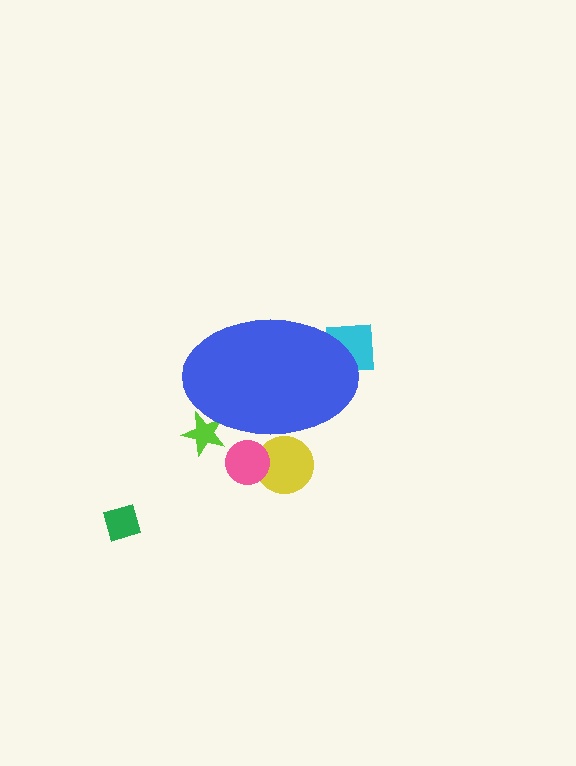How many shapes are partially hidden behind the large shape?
4 shapes are partially hidden.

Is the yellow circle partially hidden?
Yes, the yellow circle is partially hidden behind the blue ellipse.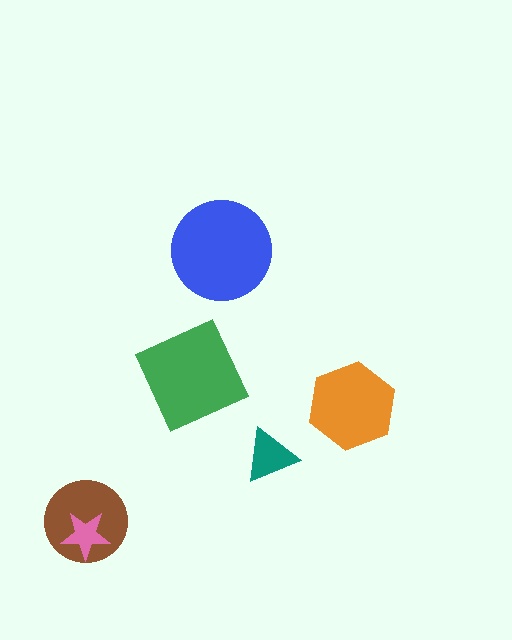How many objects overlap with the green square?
0 objects overlap with the green square.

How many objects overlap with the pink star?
1 object overlaps with the pink star.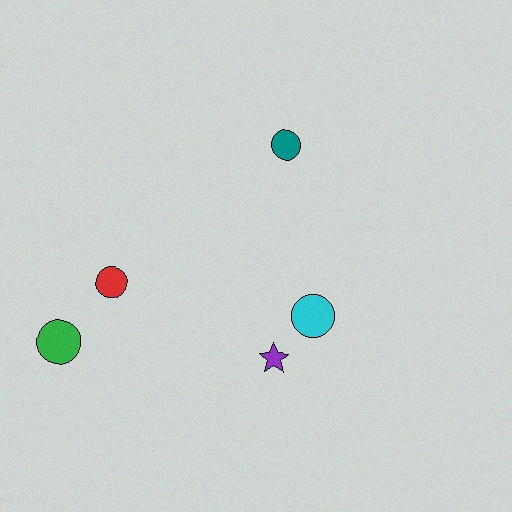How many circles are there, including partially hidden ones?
There are 4 circles.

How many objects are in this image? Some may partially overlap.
There are 5 objects.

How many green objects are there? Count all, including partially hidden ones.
There is 1 green object.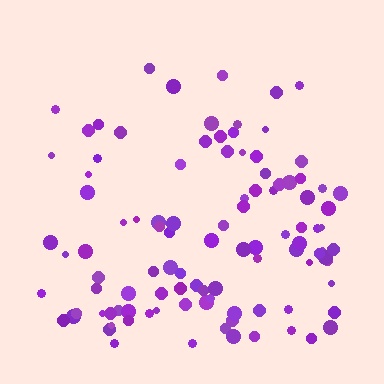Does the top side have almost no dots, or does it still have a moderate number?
Still a moderate number, just noticeably fewer than the bottom.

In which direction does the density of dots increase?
From top to bottom, with the bottom side densest.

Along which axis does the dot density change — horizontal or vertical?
Vertical.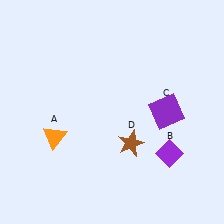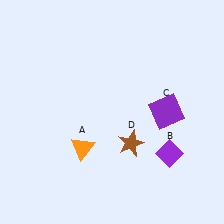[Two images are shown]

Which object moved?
The orange triangle (A) moved right.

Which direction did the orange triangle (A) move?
The orange triangle (A) moved right.